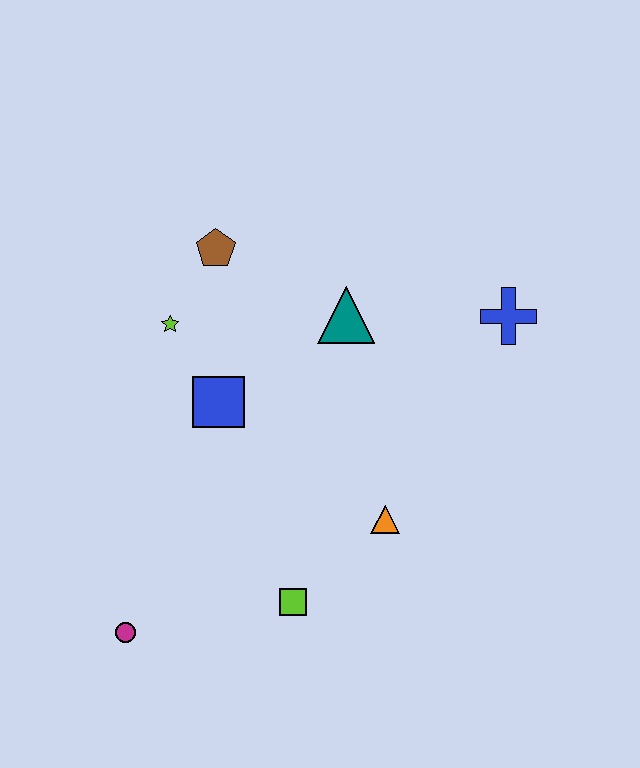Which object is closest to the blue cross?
The teal triangle is closest to the blue cross.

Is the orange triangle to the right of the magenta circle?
Yes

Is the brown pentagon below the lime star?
No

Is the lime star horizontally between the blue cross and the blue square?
No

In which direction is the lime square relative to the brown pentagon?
The lime square is below the brown pentagon.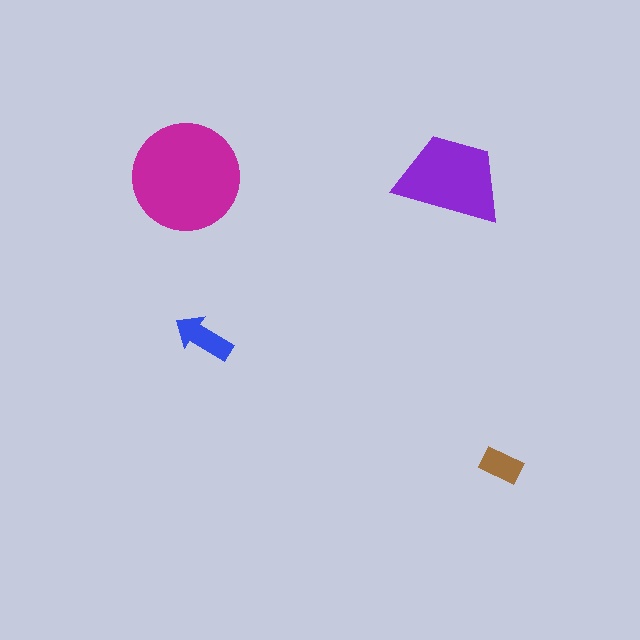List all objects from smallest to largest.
The brown rectangle, the blue arrow, the purple trapezoid, the magenta circle.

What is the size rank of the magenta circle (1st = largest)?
1st.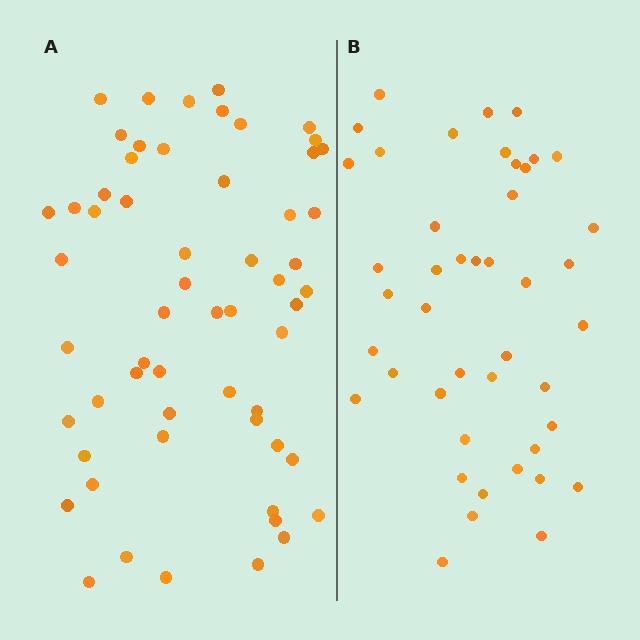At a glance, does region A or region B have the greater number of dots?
Region A (the left region) has more dots.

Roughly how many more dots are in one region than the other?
Region A has approximately 15 more dots than region B.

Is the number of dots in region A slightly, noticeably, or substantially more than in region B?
Region A has noticeably more, but not dramatically so. The ratio is roughly 1.3 to 1.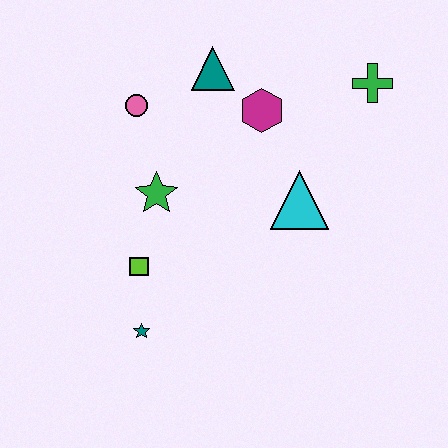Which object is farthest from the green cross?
The teal star is farthest from the green cross.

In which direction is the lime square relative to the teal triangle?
The lime square is below the teal triangle.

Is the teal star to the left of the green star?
Yes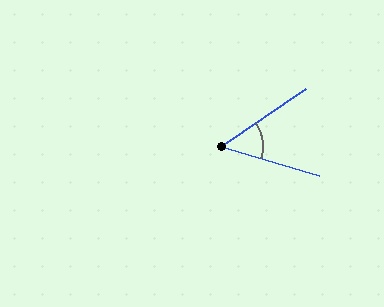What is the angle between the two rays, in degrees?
Approximately 51 degrees.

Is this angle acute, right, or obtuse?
It is acute.